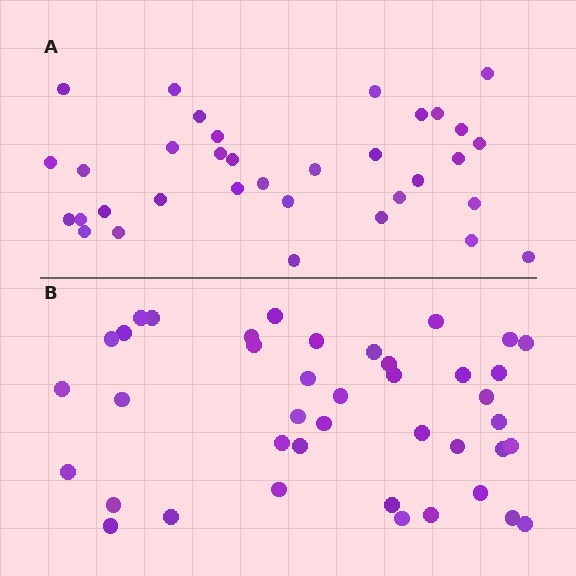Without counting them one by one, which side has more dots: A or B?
Region B (the bottom region) has more dots.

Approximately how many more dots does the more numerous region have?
Region B has roughly 8 or so more dots than region A.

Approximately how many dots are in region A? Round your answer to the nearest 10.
About 30 dots. (The exact count is 34, which rounds to 30.)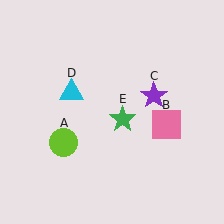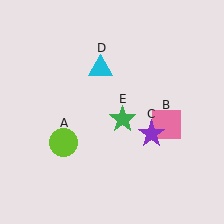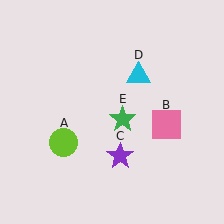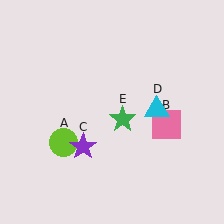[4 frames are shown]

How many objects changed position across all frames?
2 objects changed position: purple star (object C), cyan triangle (object D).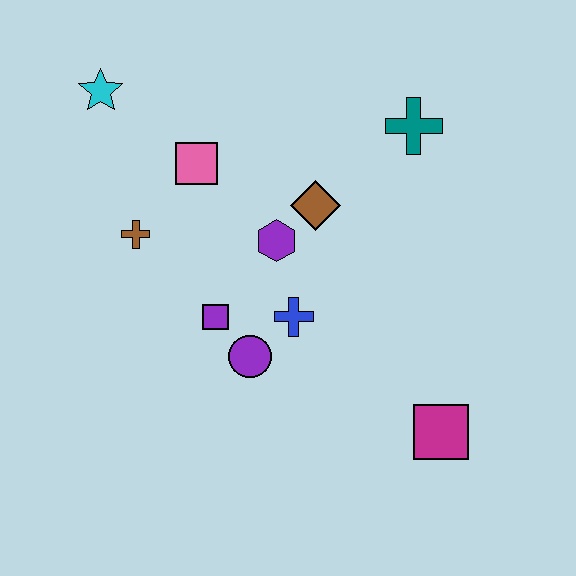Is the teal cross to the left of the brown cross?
No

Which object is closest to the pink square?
The brown cross is closest to the pink square.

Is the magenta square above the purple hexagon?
No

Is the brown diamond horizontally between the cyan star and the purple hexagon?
No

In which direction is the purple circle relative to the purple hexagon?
The purple circle is below the purple hexagon.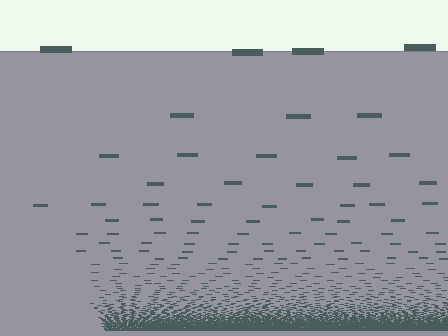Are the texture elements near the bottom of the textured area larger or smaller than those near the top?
Smaller. The gradient is inverted — elements near the bottom are smaller and denser.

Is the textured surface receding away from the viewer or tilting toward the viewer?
The surface appears to tilt toward the viewer. Texture elements get larger and sparser toward the top.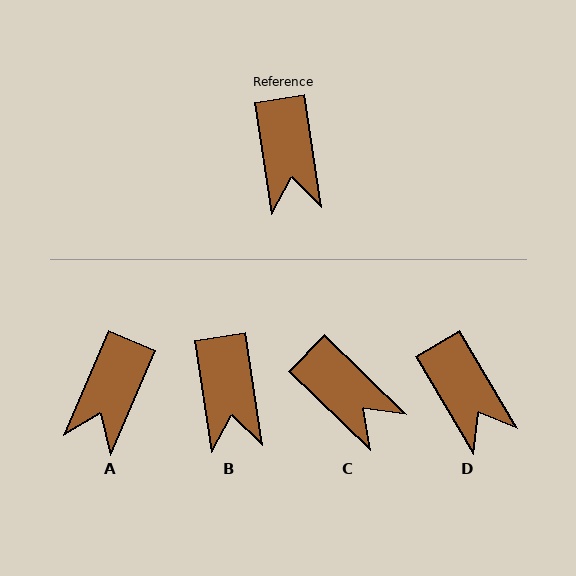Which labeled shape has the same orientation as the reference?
B.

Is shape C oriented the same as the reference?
No, it is off by about 37 degrees.